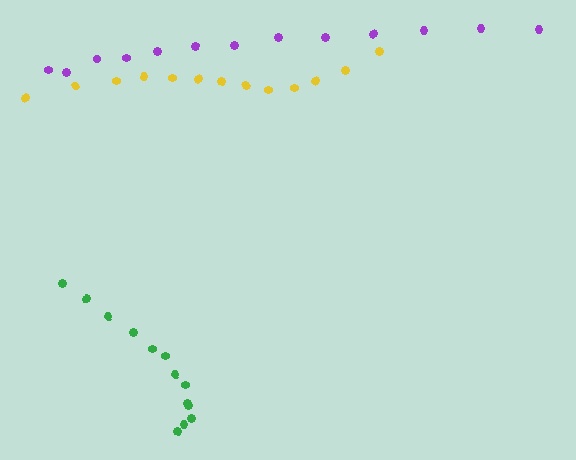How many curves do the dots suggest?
There are 3 distinct paths.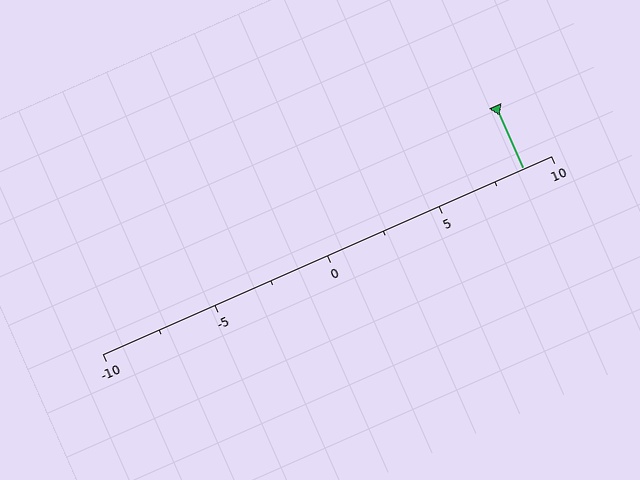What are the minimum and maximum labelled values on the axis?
The axis runs from -10 to 10.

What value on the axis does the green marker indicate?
The marker indicates approximately 8.8.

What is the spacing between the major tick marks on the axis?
The major ticks are spaced 5 apart.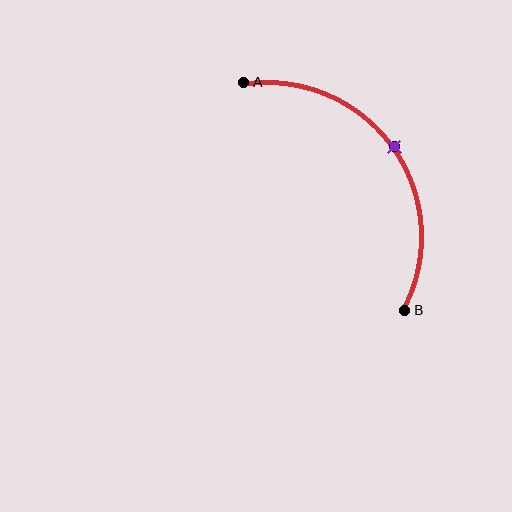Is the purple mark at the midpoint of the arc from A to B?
Yes. The purple mark lies on the arc at equal arc-length from both A and B — it is the arc midpoint.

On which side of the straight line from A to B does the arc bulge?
The arc bulges above and to the right of the straight line connecting A and B.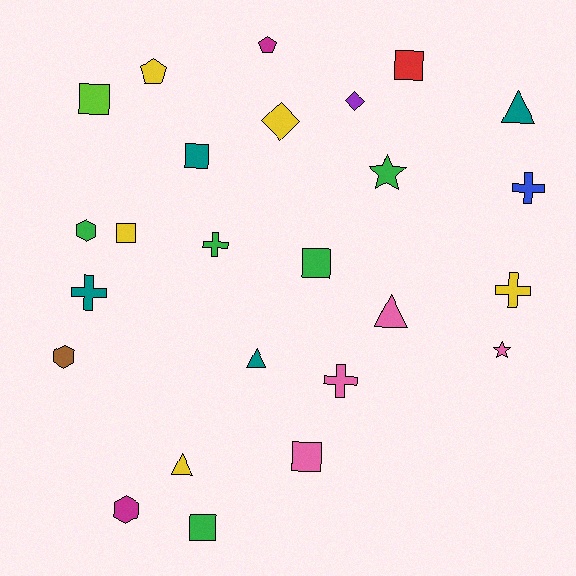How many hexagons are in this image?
There are 3 hexagons.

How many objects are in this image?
There are 25 objects.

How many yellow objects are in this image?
There are 5 yellow objects.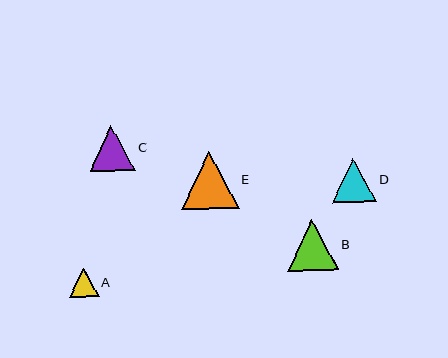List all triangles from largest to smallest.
From largest to smallest: E, B, C, D, A.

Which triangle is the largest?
Triangle E is the largest with a size of approximately 57 pixels.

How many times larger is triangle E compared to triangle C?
Triangle E is approximately 1.3 times the size of triangle C.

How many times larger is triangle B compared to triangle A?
Triangle B is approximately 1.7 times the size of triangle A.